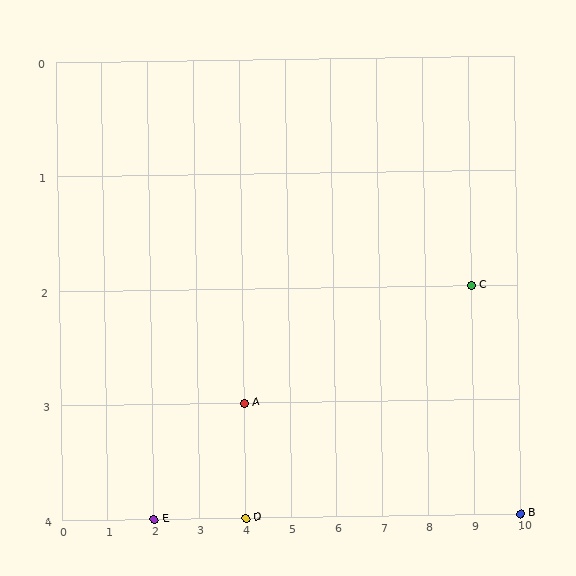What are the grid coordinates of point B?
Point B is at grid coordinates (10, 4).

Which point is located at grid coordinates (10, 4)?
Point B is at (10, 4).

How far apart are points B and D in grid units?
Points B and D are 6 columns apart.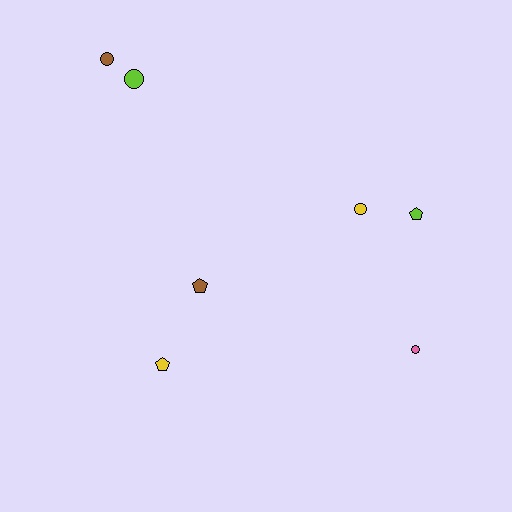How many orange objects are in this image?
There are no orange objects.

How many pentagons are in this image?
There are 3 pentagons.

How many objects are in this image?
There are 7 objects.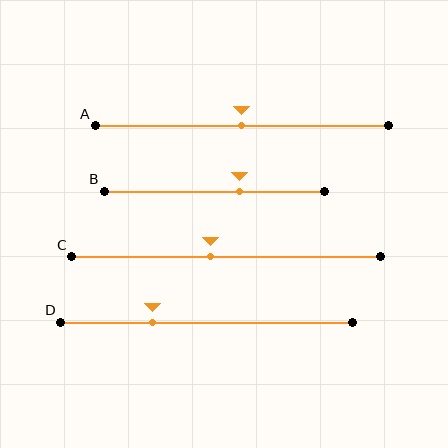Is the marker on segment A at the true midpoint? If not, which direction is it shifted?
Yes, the marker on segment A is at the true midpoint.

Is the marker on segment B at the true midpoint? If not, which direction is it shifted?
No, the marker on segment B is shifted to the right by about 11% of the segment length.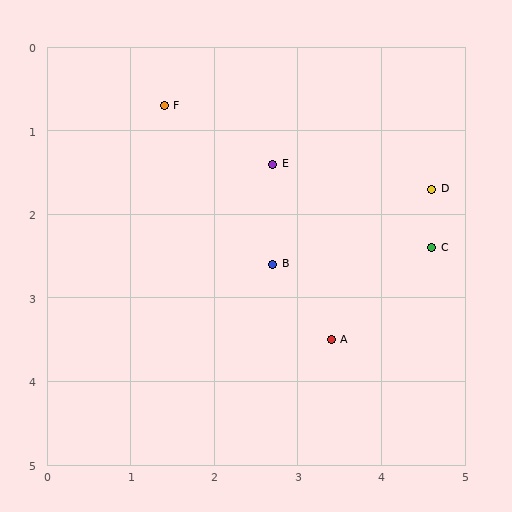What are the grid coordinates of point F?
Point F is at approximately (1.4, 0.7).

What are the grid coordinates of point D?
Point D is at approximately (4.6, 1.7).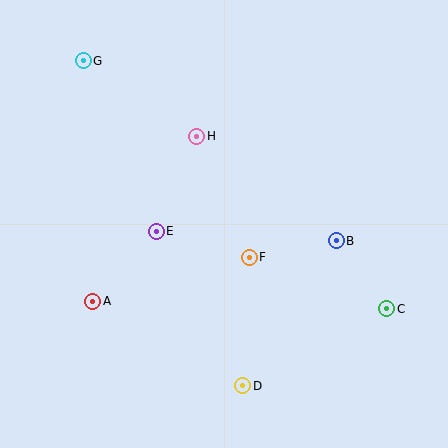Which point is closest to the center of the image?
Point F at (249, 257) is closest to the center.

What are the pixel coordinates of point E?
Point E is at (156, 231).